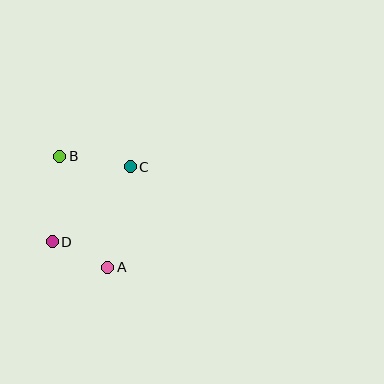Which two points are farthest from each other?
Points A and B are farthest from each other.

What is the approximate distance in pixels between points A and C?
The distance between A and C is approximately 103 pixels.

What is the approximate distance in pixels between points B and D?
The distance between B and D is approximately 86 pixels.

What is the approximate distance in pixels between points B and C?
The distance between B and C is approximately 71 pixels.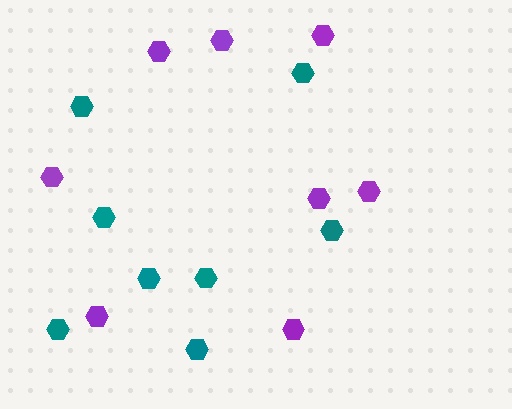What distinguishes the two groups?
There are 2 groups: one group of purple hexagons (8) and one group of teal hexagons (8).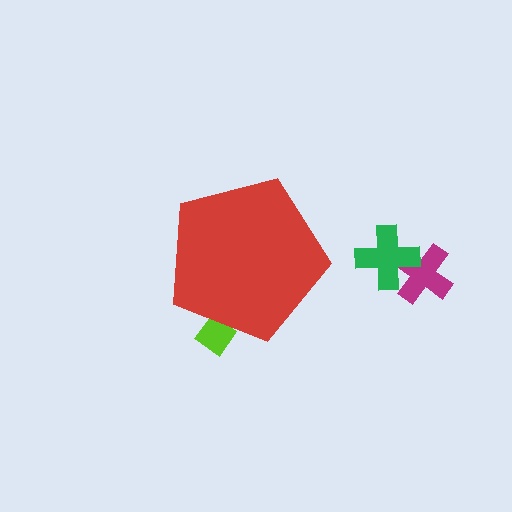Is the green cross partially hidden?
No, the green cross is fully visible.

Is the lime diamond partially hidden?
Yes, the lime diamond is partially hidden behind the red pentagon.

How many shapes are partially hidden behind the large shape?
1 shape is partially hidden.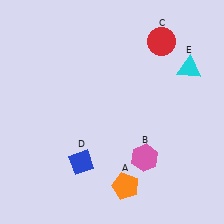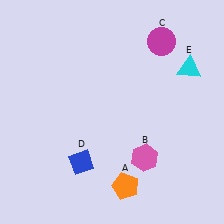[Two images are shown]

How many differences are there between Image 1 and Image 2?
There is 1 difference between the two images.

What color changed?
The circle (C) changed from red in Image 1 to magenta in Image 2.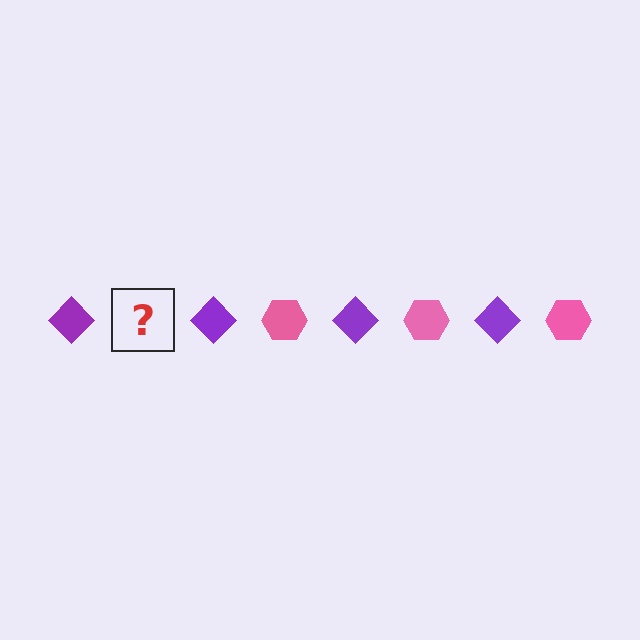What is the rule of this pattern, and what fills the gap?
The rule is that the pattern alternates between purple diamond and pink hexagon. The gap should be filled with a pink hexagon.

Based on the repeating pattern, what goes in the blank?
The blank should be a pink hexagon.